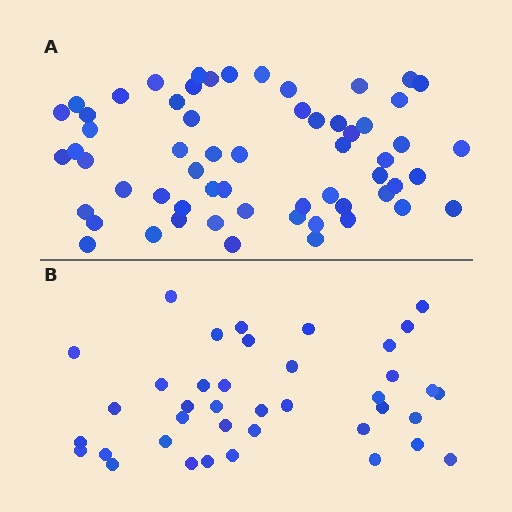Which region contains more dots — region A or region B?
Region A (the top region) has more dots.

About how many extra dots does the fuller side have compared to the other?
Region A has approximately 20 more dots than region B.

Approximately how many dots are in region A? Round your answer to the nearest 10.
About 60 dots.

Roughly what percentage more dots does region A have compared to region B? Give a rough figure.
About 55% more.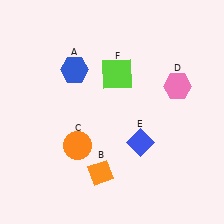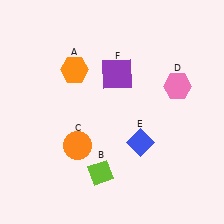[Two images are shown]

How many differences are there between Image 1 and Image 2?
There are 3 differences between the two images.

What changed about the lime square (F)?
In Image 1, F is lime. In Image 2, it changed to purple.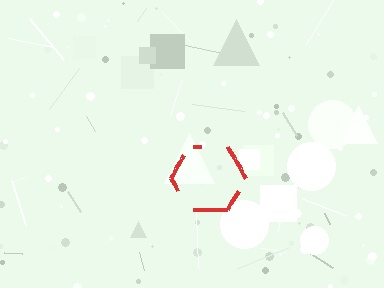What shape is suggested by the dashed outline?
The dashed outline suggests a hexagon.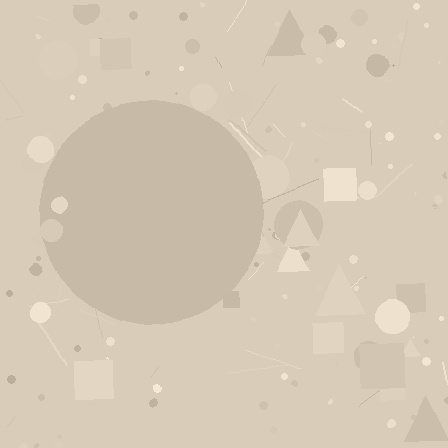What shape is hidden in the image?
A circle is hidden in the image.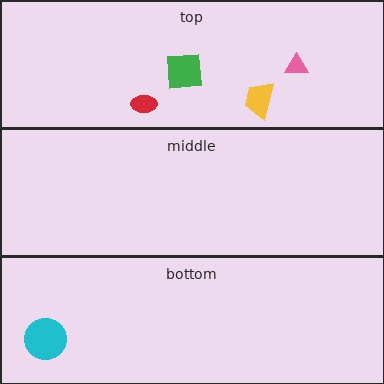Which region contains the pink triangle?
The top region.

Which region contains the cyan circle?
The bottom region.